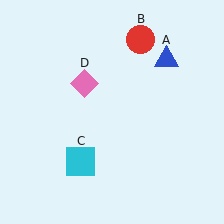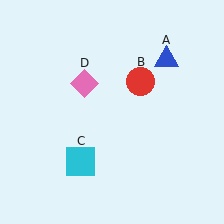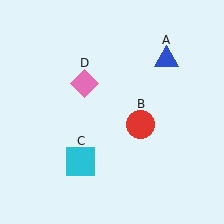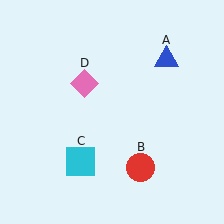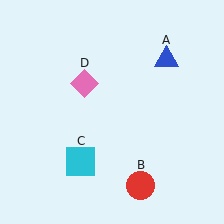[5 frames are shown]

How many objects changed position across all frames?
1 object changed position: red circle (object B).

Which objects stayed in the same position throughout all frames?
Blue triangle (object A) and cyan square (object C) and pink diamond (object D) remained stationary.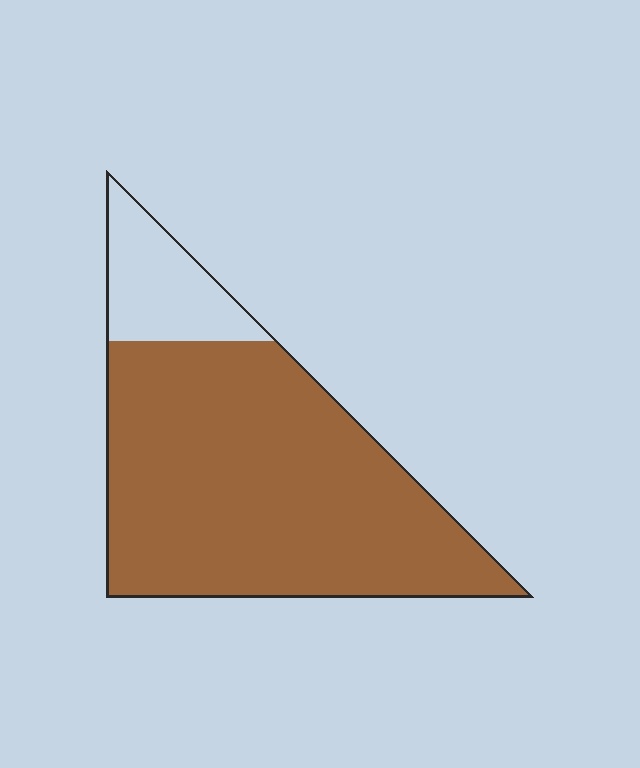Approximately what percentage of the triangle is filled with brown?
Approximately 85%.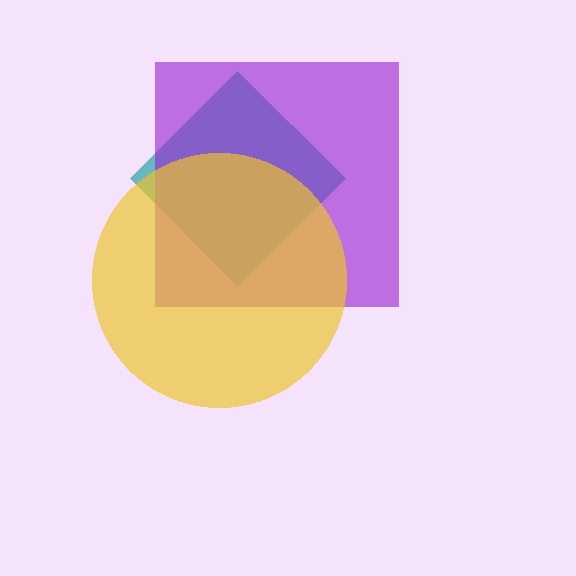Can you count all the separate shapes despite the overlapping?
Yes, there are 3 separate shapes.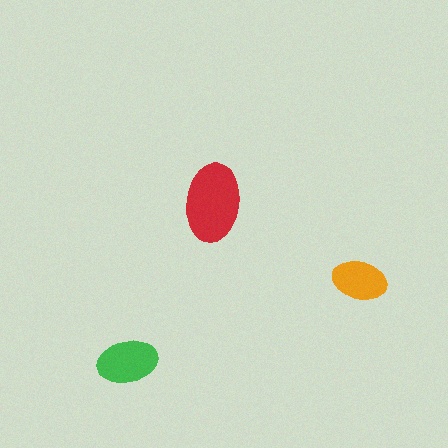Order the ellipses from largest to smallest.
the red one, the green one, the orange one.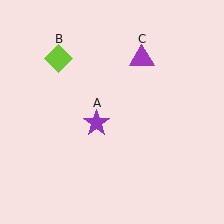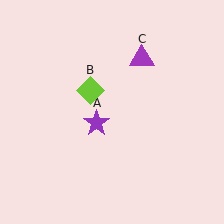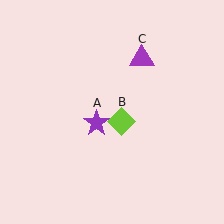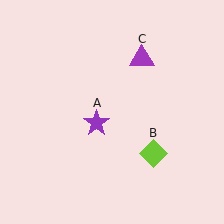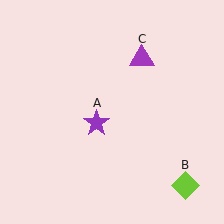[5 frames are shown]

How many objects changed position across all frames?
1 object changed position: lime diamond (object B).